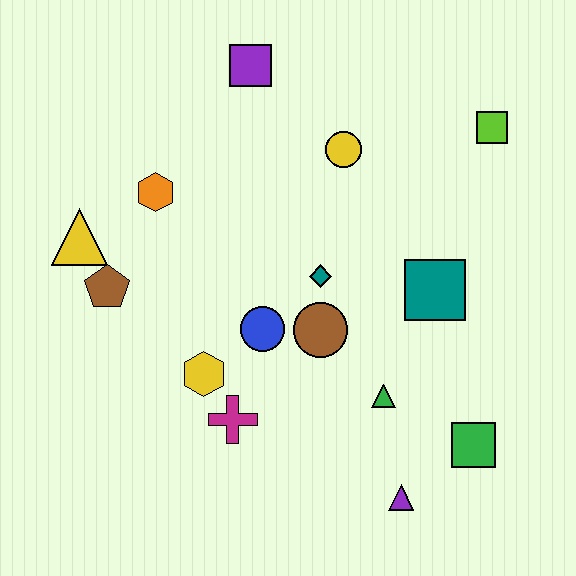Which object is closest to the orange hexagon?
The yellow triangle is closest to the orange hexagon.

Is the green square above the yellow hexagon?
No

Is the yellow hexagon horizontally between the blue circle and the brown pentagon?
Yes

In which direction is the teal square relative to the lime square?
The teal square is below the lime square.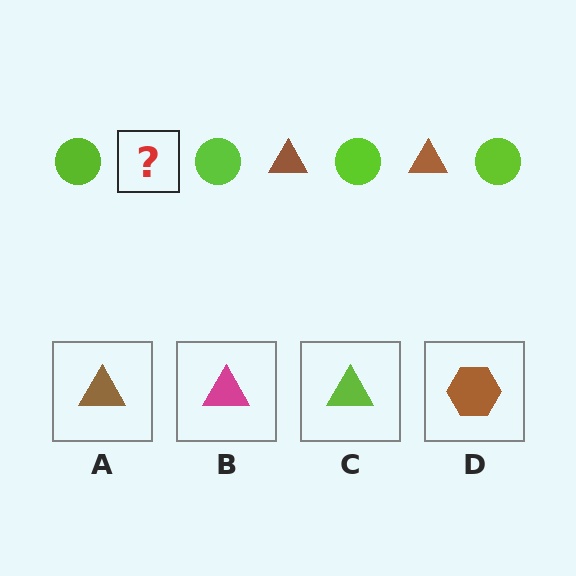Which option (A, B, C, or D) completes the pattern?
A.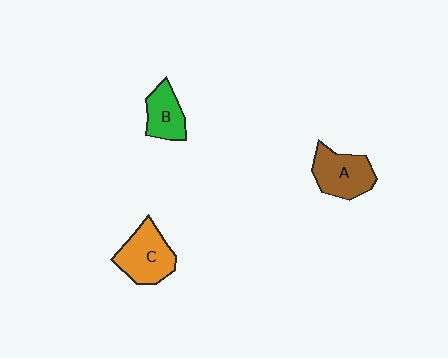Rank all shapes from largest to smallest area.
From largest to smallest: C (orange), A (brown), B (green).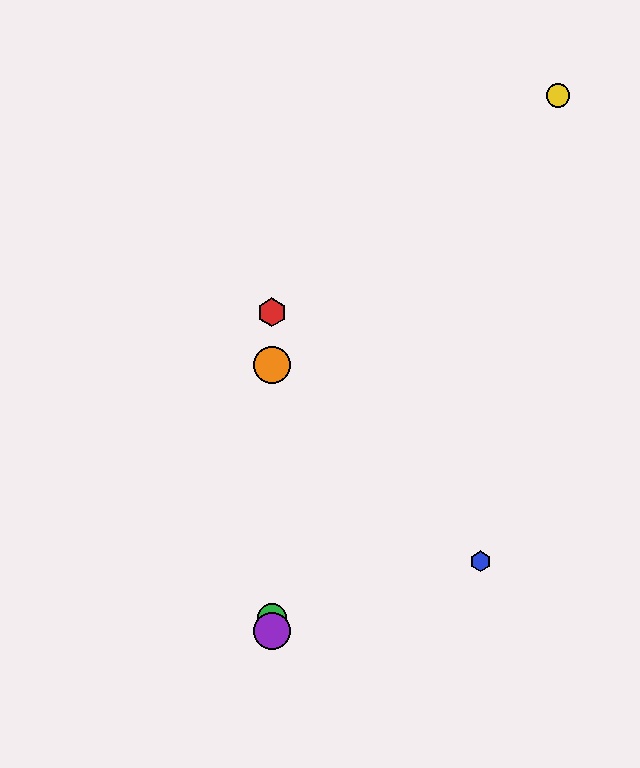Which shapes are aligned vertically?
The red hexagon, the green circle, the purple circle, the orange circle are aligned vertically.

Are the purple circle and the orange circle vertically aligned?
Yes, both are at x≈272.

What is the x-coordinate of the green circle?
The green circle is at x≈272.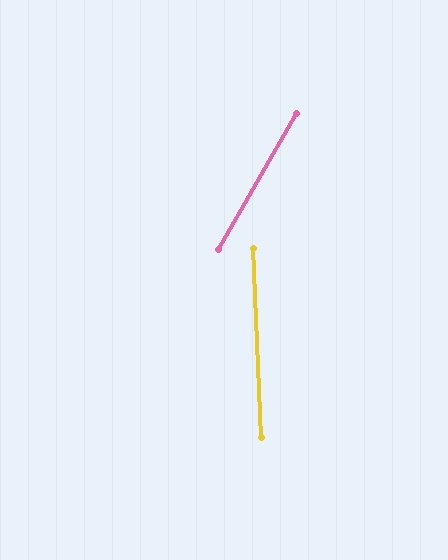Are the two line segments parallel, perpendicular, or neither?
Neither parallel nor perpendicular — they differ by about 32°.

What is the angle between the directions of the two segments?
Approximately 32 degrees.